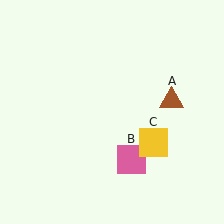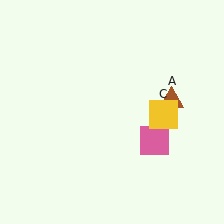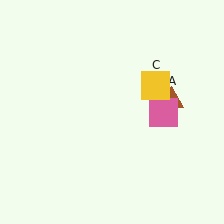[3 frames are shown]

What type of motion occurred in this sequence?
The pink square (object B), yellow square (object C) rotated counterclockwise around the center of the scene.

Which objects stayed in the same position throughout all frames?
Brown triangle (object A) remained stationary.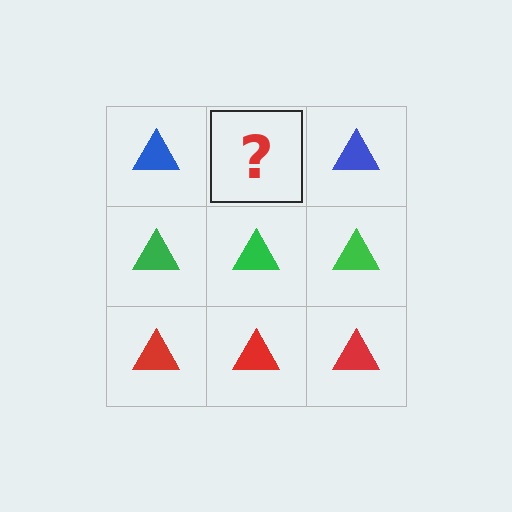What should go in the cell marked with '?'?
The missing cell should contain a blue triangle.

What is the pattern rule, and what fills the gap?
The rule is that each row has a consistent color. The gap should be filled with a blue triangle.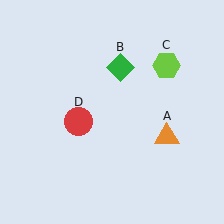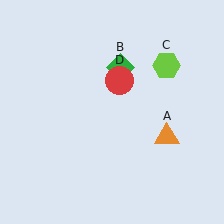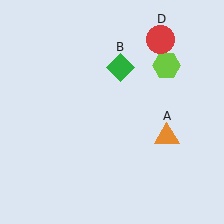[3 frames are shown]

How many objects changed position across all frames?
1 object changed position: red circle (object D).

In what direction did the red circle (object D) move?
The red circle (object D) moved up and to the right.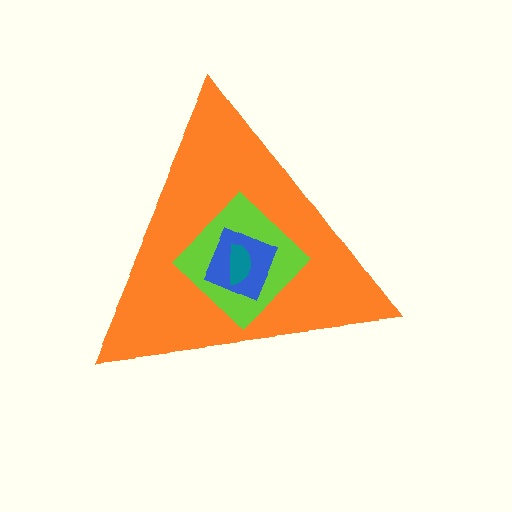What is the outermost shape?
The orange triangle.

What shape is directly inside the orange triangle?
The lime diamond.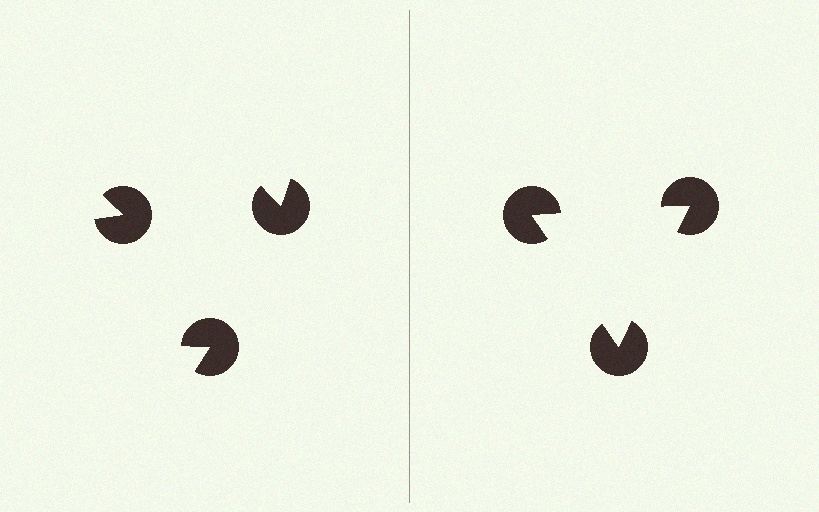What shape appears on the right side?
An illusory triangle.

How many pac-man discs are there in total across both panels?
6 — 3 on each side.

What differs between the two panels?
The pac-man discs are positioned identically on both sides; only the wedge orientations differ. On the right they align to a triangle; on the left they are misaligned.